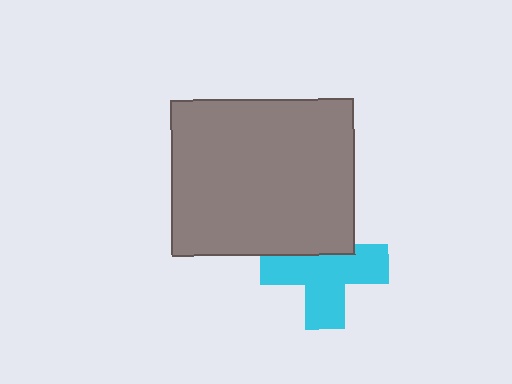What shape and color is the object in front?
The object in front is a gray rectangle.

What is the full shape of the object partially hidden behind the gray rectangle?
The partially hidden object is a cyan cross.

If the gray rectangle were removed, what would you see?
You would see the complete cyan cross.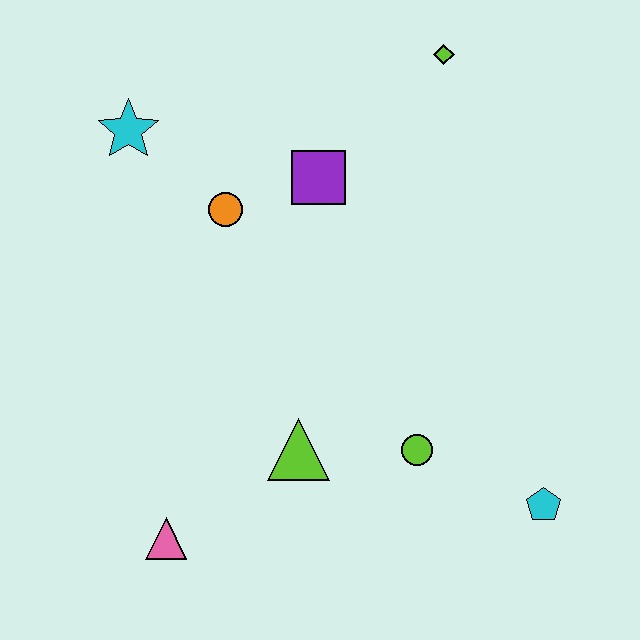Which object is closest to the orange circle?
The purple square is closest to the orange circle.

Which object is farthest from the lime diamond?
The pink triangle is farthest from the lime diamond.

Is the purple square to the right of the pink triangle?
Yes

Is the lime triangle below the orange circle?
Yes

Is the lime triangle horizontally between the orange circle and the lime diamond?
Yes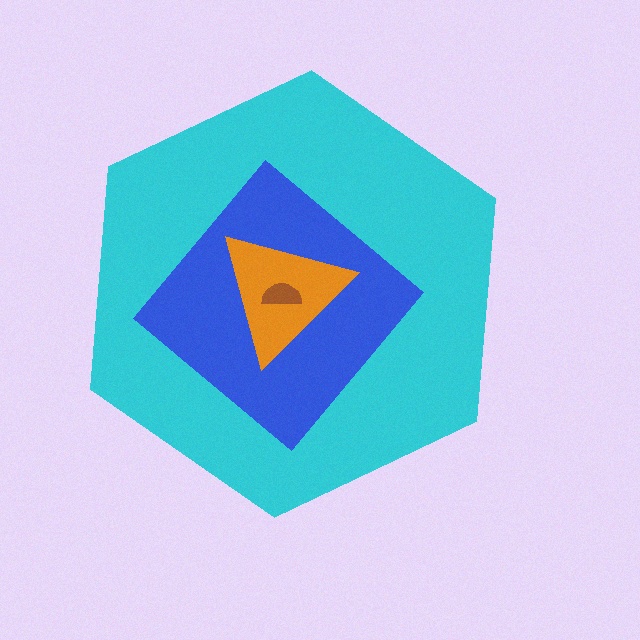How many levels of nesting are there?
4.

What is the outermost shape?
The cyan hexagon.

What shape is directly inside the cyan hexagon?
The blue diamond.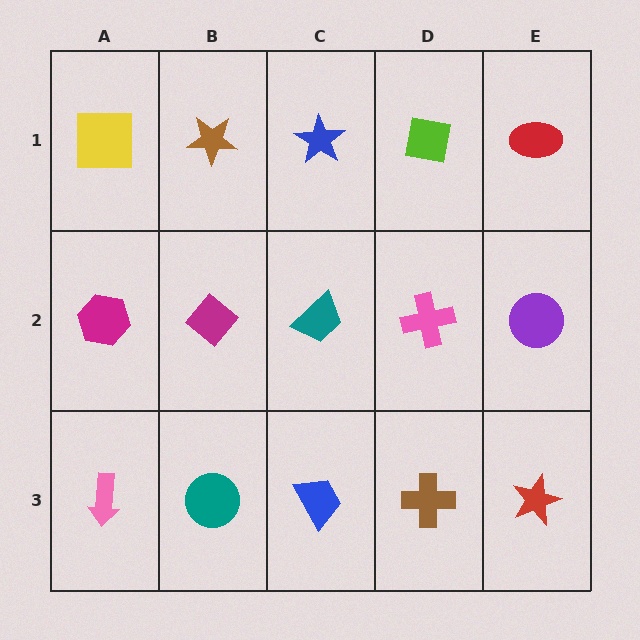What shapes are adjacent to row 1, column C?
A teal trapezoid (row 2, column C), a brown star (row 1, column B), a lime square (row 1, column D).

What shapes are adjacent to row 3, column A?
A magenta hexagon (row 2, column A), a teal circle (row 3, column B).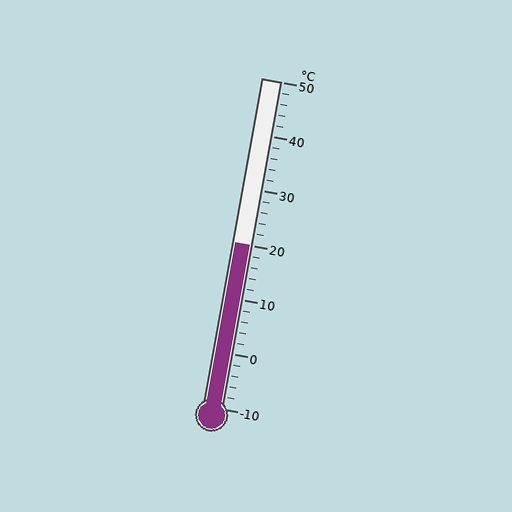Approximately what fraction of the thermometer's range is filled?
The thermometer is filled to approximately 50% of its range.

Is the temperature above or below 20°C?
The temperature is at 20°C.